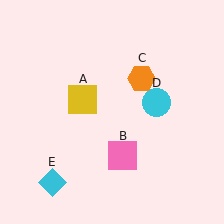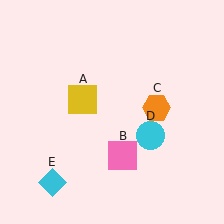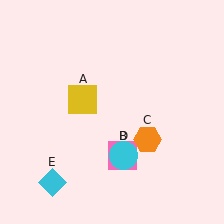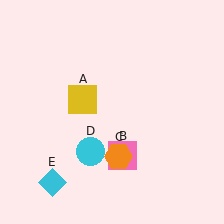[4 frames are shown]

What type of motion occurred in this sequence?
The orange hexagon (object C), cyan circle (object D) rotated clockwise around the center of the scene.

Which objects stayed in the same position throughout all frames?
Yellow square (object A) and pink square (object B) and cyan diamond (object E) remained stationary.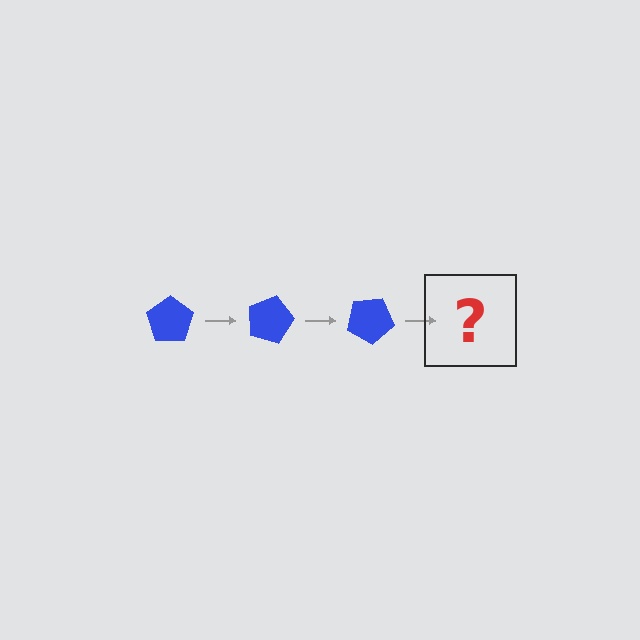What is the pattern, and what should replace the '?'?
The pattern is that the pentagon rotates 15 degrees each step. The '?' should be a blue pentagon rotated 45 degrees.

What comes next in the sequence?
The next element should be a blue pentagon rotated 45 degrees.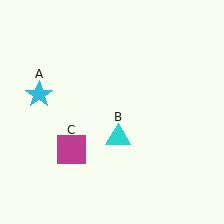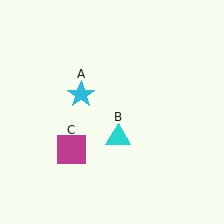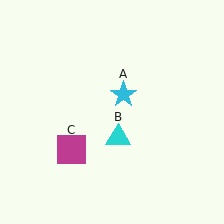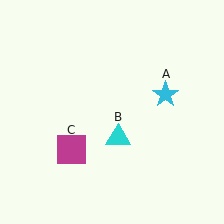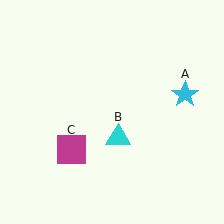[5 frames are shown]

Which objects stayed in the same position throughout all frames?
Cyan triangle (object B) and magenta square (object C) remained stationary.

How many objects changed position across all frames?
1 object changed position: cyan star (object A).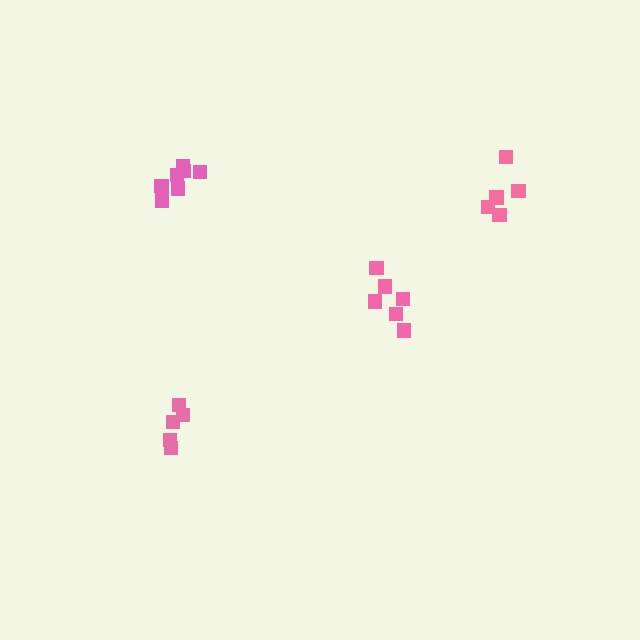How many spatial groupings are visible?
There are 4 spatial groupings.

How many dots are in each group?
Group 1: 7 dots, Group 2: 5 dots, Group 3: 6 dots, Group 4: 5 dots (23 total).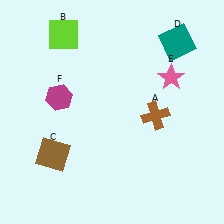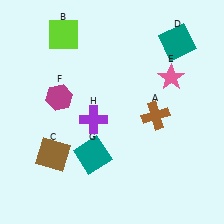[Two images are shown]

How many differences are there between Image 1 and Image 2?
There are 2 differences between the two images.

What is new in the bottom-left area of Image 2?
A purple cross (H) was added in the bottom-left area of Image 2.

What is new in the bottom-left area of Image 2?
A teal square (G) was added in the bottom-left area of Image 2.